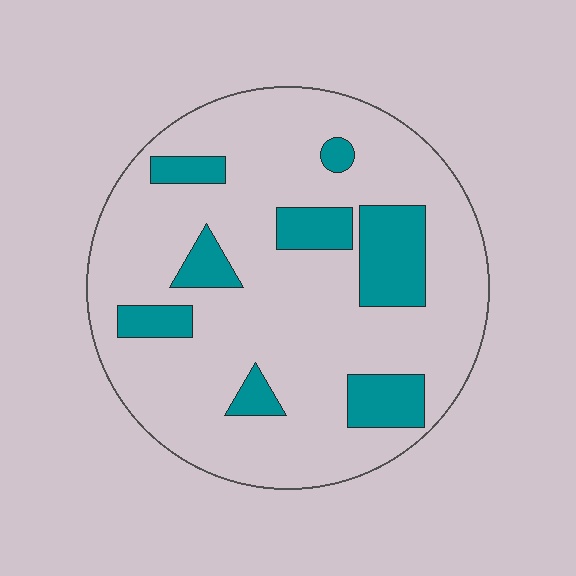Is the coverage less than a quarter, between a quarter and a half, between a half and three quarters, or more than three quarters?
Less than a quarter.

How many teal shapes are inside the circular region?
8.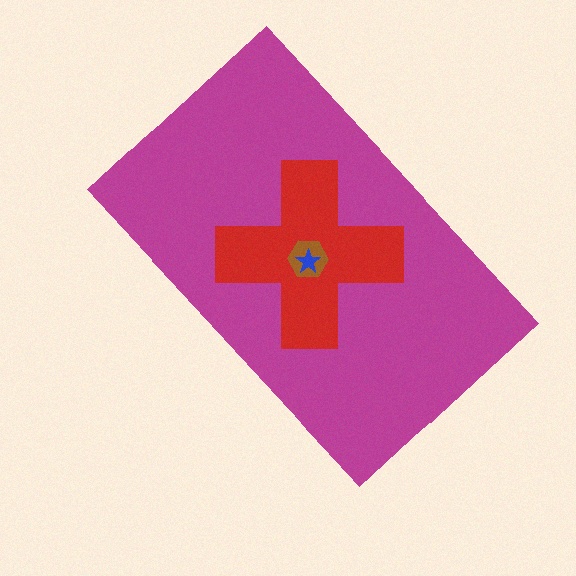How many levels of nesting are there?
4.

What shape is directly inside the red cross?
The brown hexagon.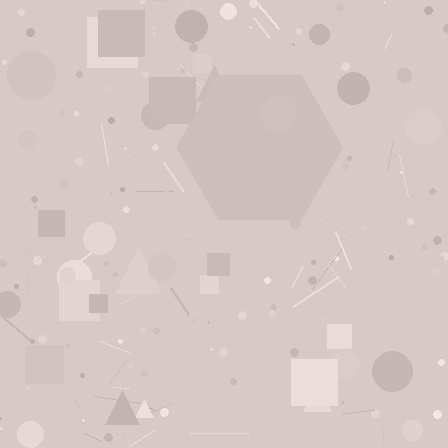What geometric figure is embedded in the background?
A hexagon is embedded in the background.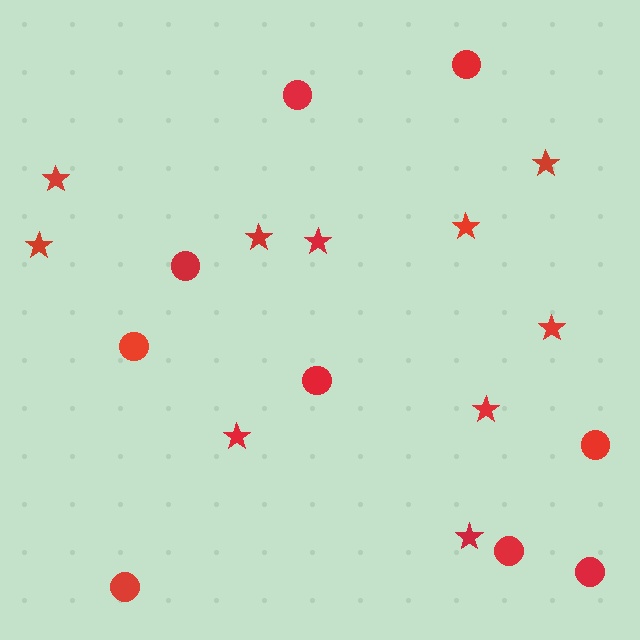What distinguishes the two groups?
There are 2 groups: one group of stars (10) and one group of circles (9).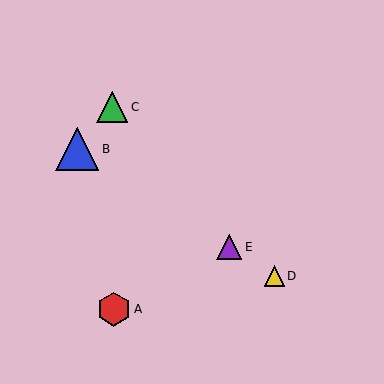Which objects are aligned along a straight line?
Objects B, D, E are aligned along a straight line.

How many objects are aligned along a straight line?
3 objects (B, D, E) are aligned along a straight line.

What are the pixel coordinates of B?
Object B is at (77, 149).